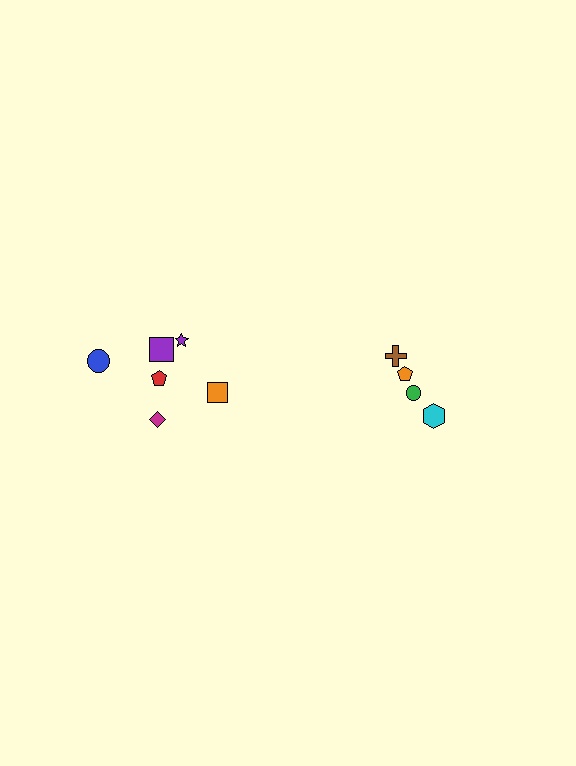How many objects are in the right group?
There are 4 objects.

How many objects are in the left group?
There are 6 objects.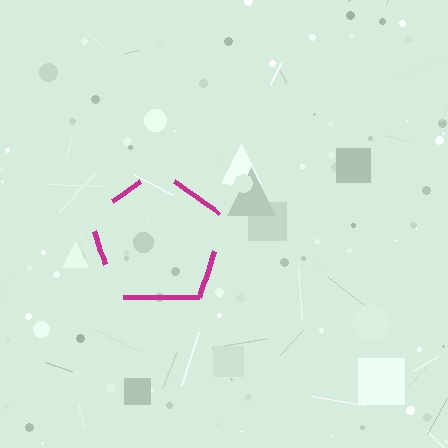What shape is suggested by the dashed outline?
The dashed outline suggests a pentagon.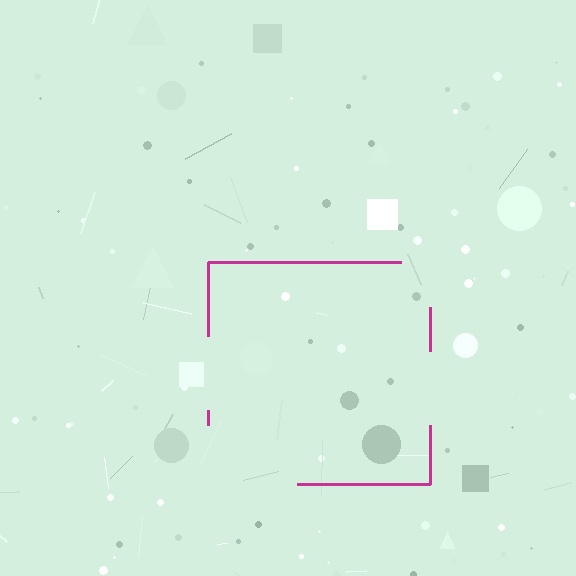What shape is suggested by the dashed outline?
The dashed outline suggests a square.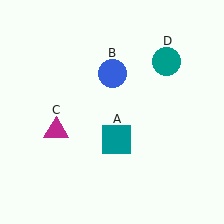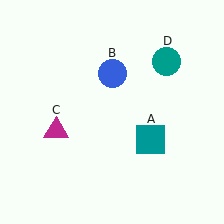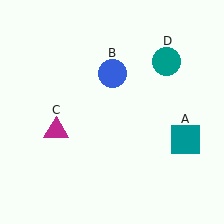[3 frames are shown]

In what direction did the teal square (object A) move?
The teal square (object A) moved right.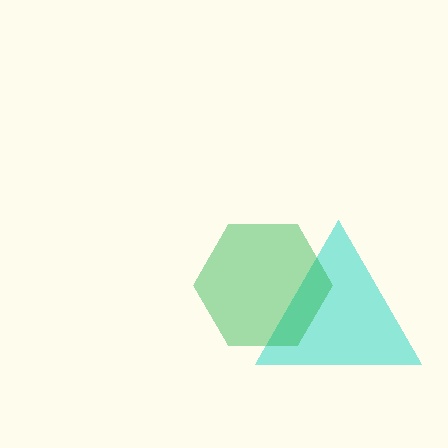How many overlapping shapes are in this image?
There are 2 overlapping shapes in the image.